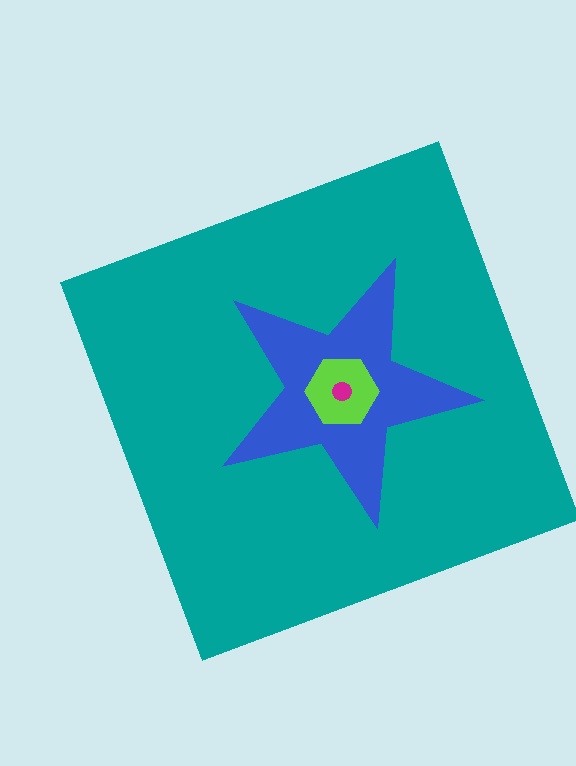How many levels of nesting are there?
4.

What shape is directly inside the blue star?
The lime hexagon.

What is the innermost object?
The magenta circle.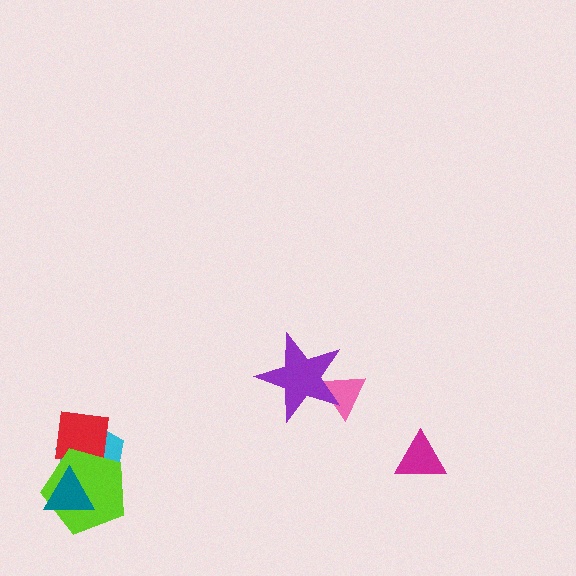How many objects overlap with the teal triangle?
2 objects overlap with the teal triangle.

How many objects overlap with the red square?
2 objects overlap with the red square.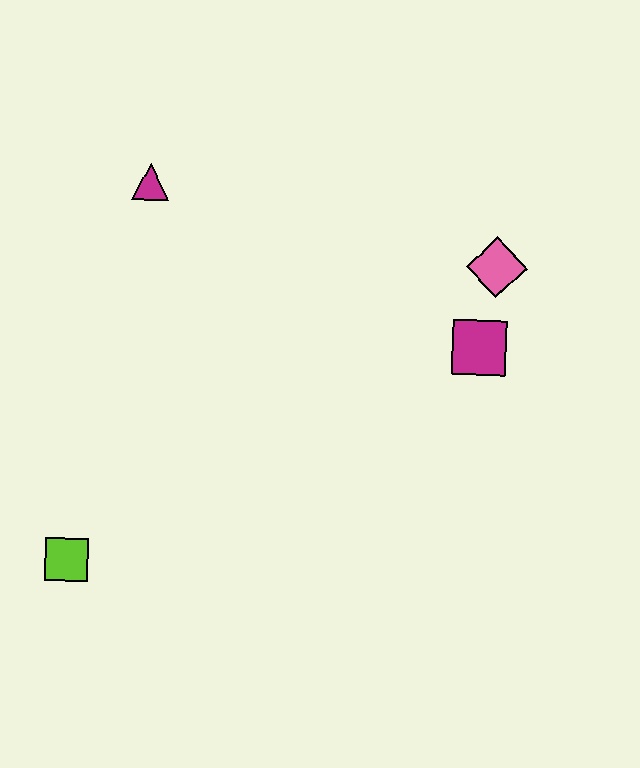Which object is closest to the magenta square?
The pink diamond is closest to the magenta square.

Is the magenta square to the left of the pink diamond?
Yes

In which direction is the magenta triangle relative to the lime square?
The magenta triangle is above the lime square.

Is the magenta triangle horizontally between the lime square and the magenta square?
Yes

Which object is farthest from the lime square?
The pink diamond is farthest from the lime square.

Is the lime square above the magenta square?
No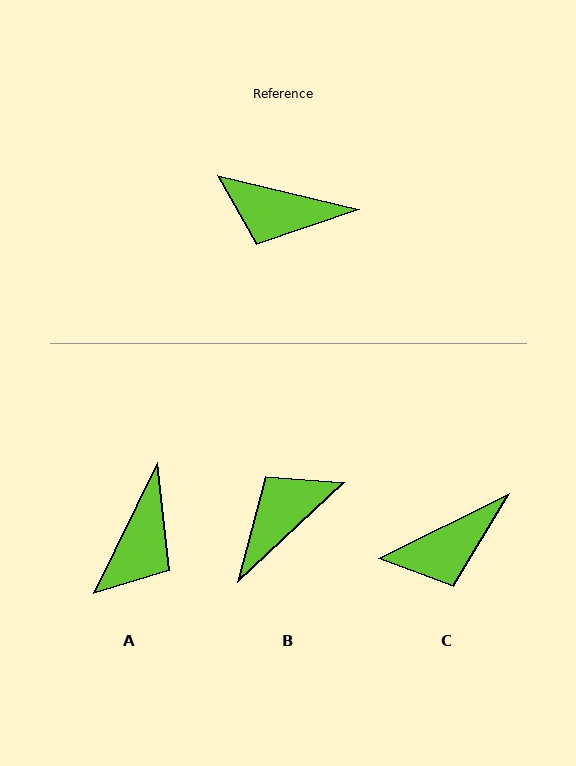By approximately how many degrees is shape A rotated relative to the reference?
Approximately 78 degrees counter-clockwise.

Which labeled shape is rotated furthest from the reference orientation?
B, about 123 degrees away.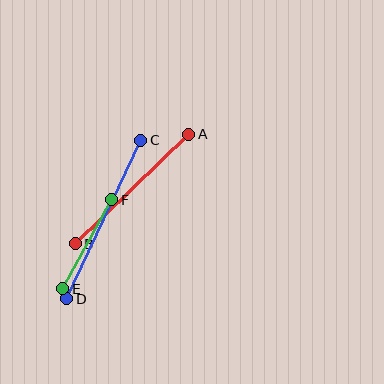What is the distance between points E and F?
The distance is approximately 102 pixels.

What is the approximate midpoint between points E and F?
The midpoint is at approximately (87, 244) pixels.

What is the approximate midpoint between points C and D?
The midpoint is at approximately (104, 220) pixels.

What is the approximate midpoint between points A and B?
The midpoint is at approximately (132, 189) pixels.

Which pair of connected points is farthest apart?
Points C and D are farthest apart.